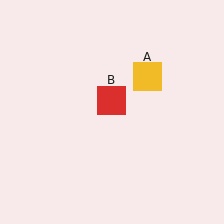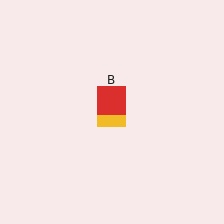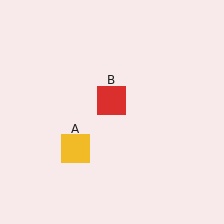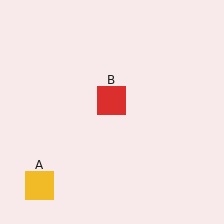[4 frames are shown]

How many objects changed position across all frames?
1 object changed position: yellow square (object A).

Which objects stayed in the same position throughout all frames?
Red square (object B) remained stationary.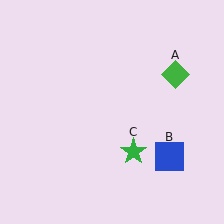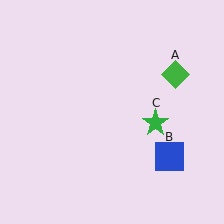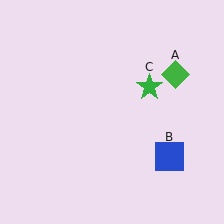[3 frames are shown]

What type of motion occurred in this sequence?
The green star (object C) rotated counterclockwise around the center of the scene.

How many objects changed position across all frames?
1 object changed position: green star (object C).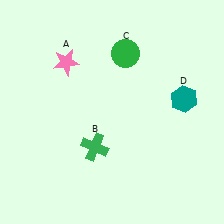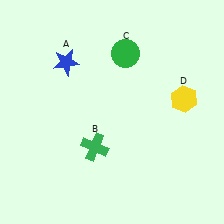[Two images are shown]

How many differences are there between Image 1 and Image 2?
There are 2 differences between the two images.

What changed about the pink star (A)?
In Image 1, A is pink. In Image 2, it changed to blue.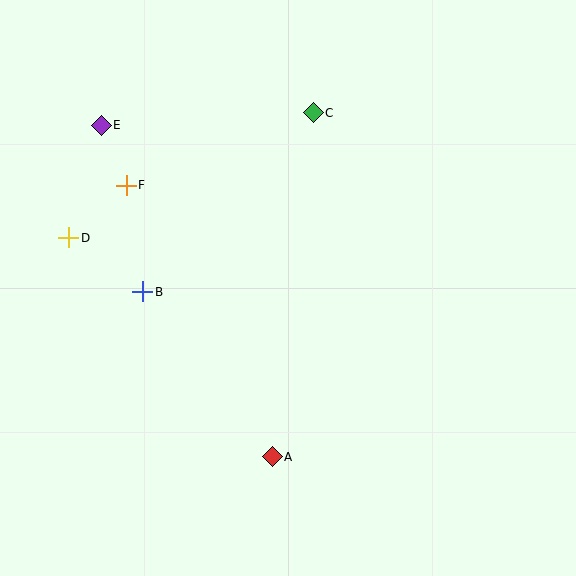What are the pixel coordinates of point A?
Point A is at (272, 457).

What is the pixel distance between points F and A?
The distance between F and A is 308 pixels.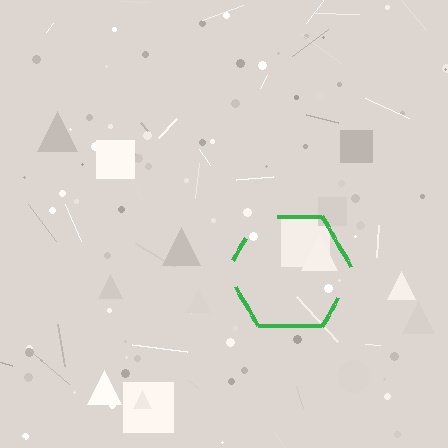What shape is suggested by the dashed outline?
The dashed outline suggests a hexagon.